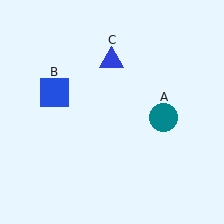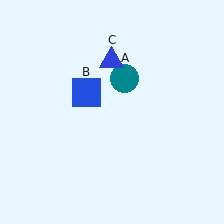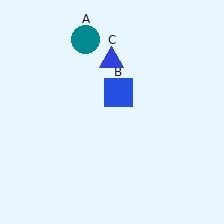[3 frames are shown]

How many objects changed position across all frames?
2 objects changed position: teal circle (object A), blue square (object B).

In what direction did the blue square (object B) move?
The blue square (object B) moved right.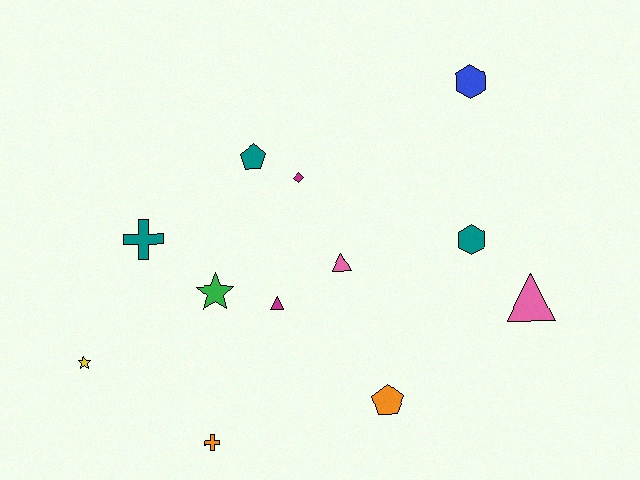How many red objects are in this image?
There are no red objects.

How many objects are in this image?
There are 12 objects.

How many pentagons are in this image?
There are 2 pentagons.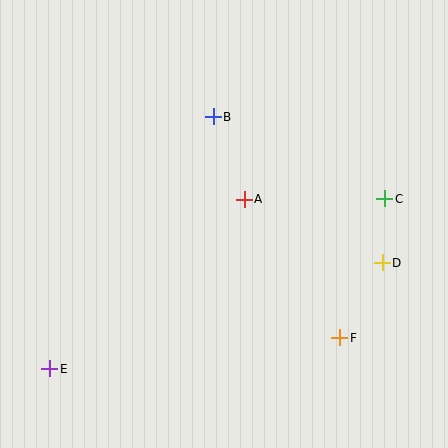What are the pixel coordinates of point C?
Point C is at (385, 199).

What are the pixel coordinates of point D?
Point D is at (382, 263).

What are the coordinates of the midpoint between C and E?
The midpoint between C and E is at (217, 284).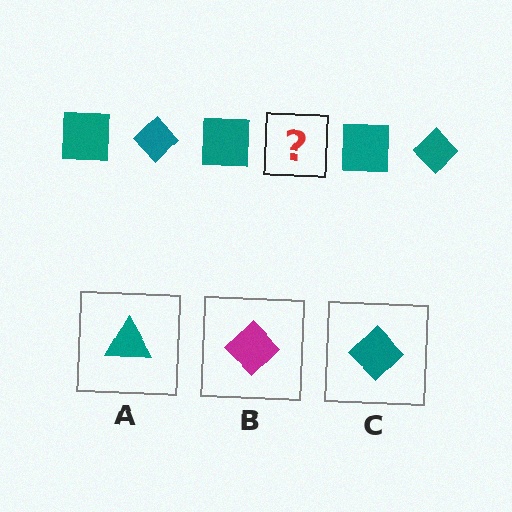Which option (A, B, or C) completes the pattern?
C.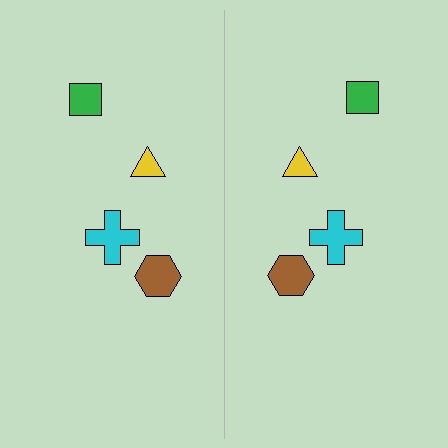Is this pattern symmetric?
Yes, this pattern has bilateral (reflection) symmetry.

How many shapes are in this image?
There are 8 shapes in this image.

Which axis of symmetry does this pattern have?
The pattern has a vertical axis of symmetry running through the center of the image.